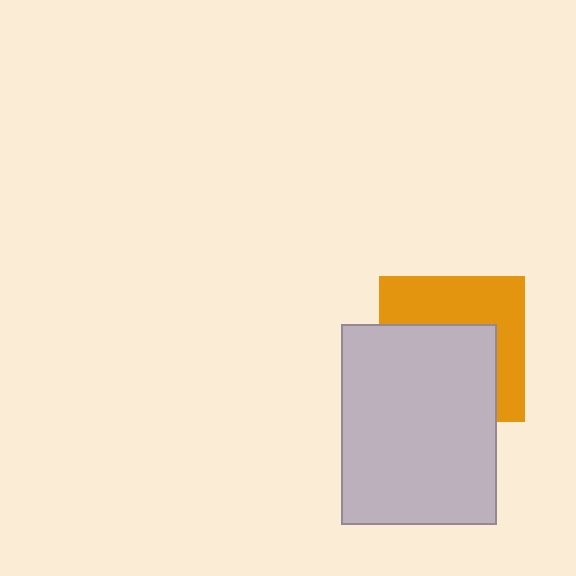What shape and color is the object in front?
The object in front is a light gray rectangle.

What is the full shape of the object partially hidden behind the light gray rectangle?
The partially hidden object is an orange square.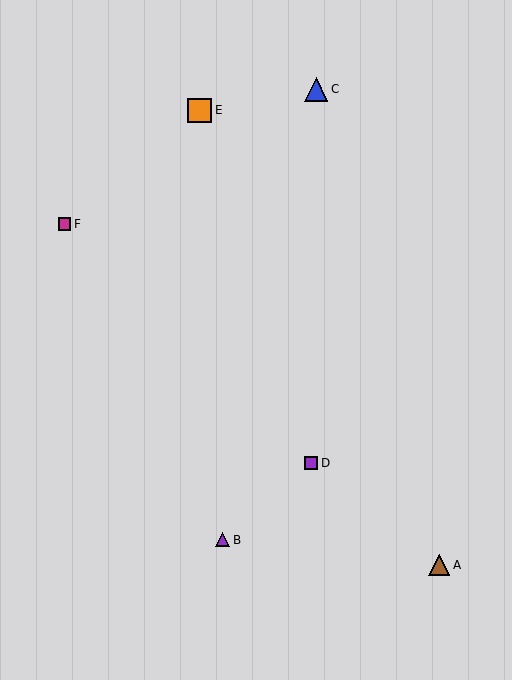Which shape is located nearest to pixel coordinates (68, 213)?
The magenta square (labeled F) at (64, 224) is nearest to that location.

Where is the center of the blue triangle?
The center of the blue triangle is at (316, 89).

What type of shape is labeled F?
Shape F is a magenta square.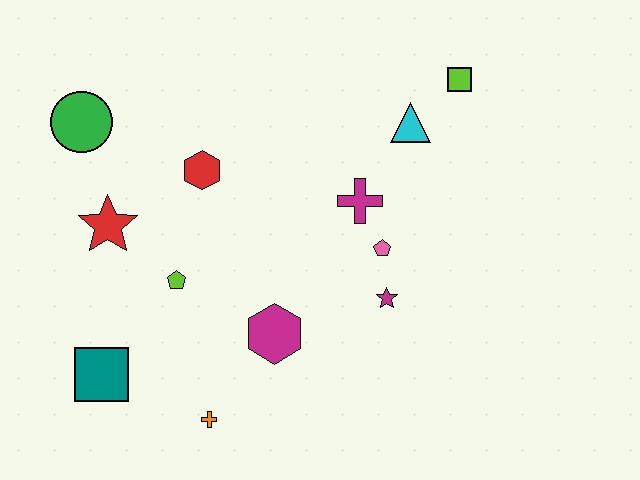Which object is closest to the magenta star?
The pink pentagon is closest to the magenta star.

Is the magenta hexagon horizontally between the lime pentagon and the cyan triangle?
Yes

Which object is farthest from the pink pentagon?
The green circle is farthest from the pink pentagon.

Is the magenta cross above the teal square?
Yes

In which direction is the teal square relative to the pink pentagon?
The teal square is to the left of the pink pentagon.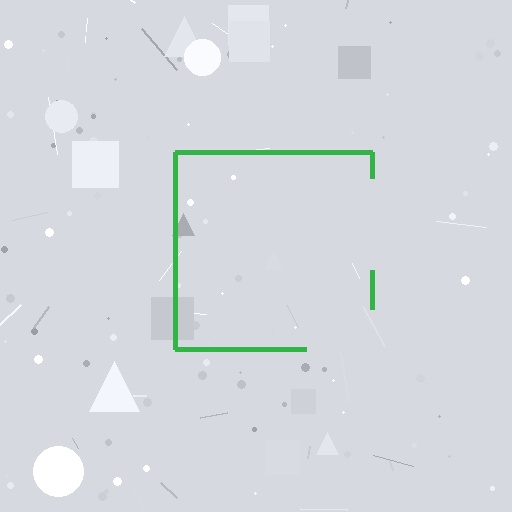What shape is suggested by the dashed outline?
The dashed outline suggests a square.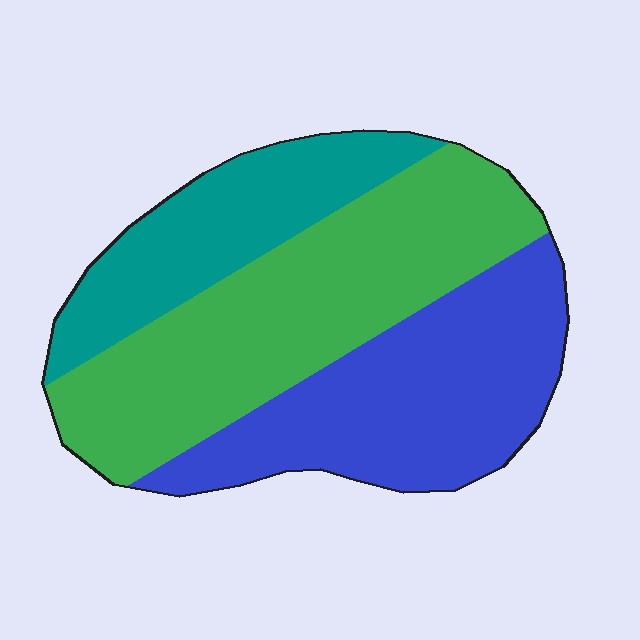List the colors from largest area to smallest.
From largest to smallest: green, blue, teal.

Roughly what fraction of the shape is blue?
Blue covers about 35% of the shape.